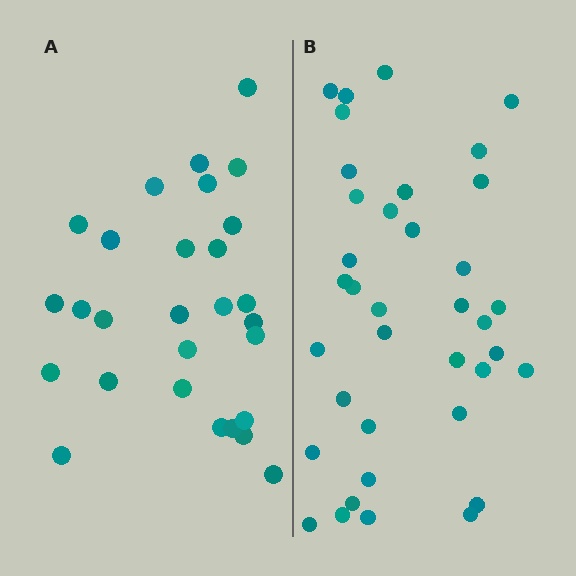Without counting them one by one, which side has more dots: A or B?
Region B (the right region) has more dots.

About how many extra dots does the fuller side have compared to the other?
Region B has roughly 8 or so more dots than region A.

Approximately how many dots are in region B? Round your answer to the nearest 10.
About 40 dots. (The exact count is 37, which rounds to 40.)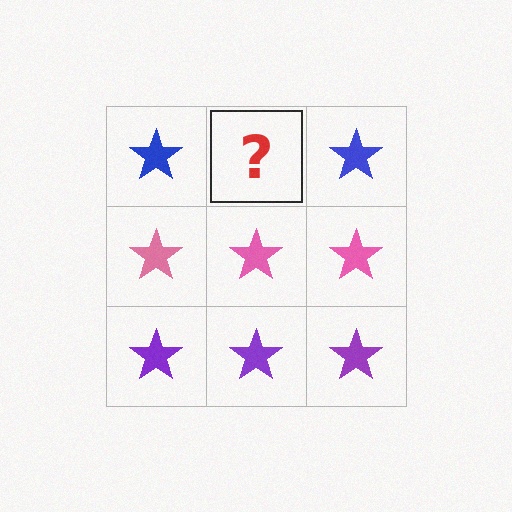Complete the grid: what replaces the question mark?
The question mark should be replaced with a blue star.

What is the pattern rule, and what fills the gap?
The rule is that each row has a consistent color. The gap should be filled with a blue star.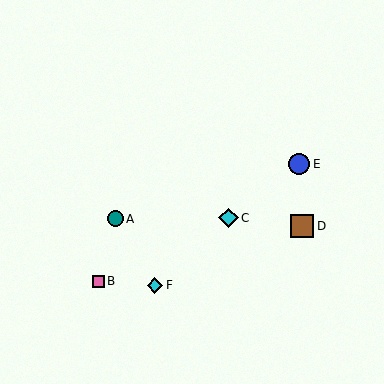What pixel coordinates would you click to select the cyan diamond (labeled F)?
Click at (155, 285) to select the cyan diamond F.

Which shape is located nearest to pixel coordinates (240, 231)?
The cyan diamond (labeled C) at (228, 218) is nearest to that location.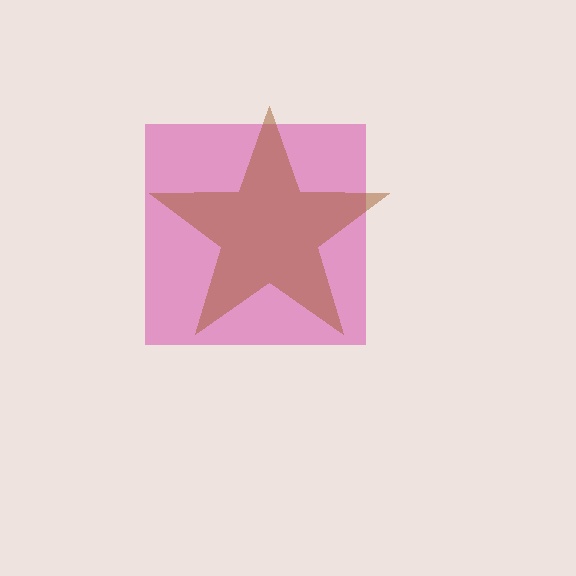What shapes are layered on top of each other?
The layered shapes are: a magenta square, a brown star.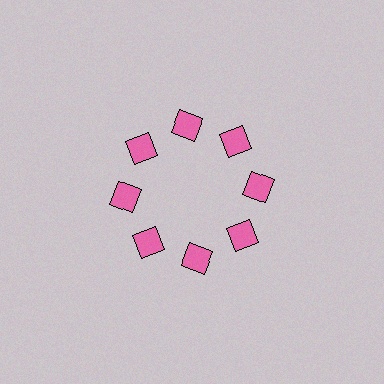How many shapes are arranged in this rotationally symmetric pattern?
There are 8 shapes, arranged in 8 groups of 1.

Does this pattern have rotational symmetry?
Yes, this pattern has 8-fold rotational symmetry. It looks the same after rotating 45 degrees around the center.